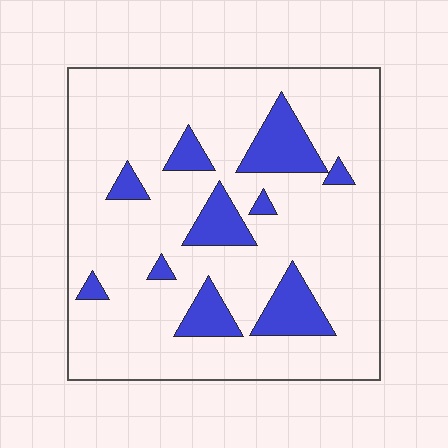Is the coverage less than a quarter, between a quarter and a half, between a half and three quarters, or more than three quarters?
Less than a quarter.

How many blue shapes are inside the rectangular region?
10.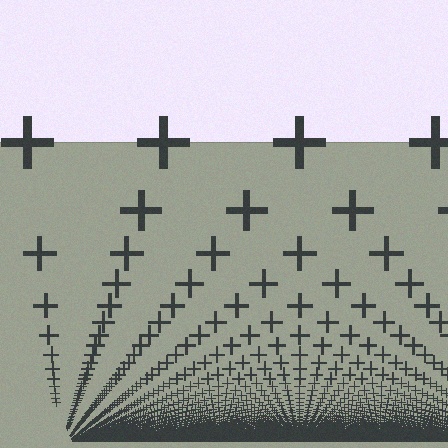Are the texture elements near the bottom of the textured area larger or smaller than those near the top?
Smaller. The gradient is inverted — elements near the bottom are smaller and denser.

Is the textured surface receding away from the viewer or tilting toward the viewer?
The surface appears to tilt toward the viewer. Texture elements get larger and sparser toward the top.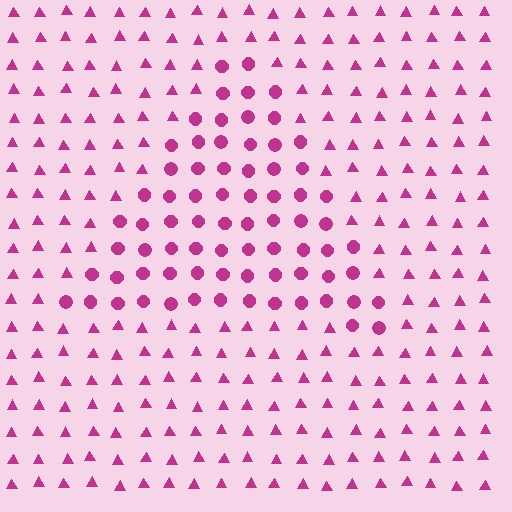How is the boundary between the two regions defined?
The boundary is defined by a change in element shape: circles inside vs. triangles outside. All elements share the same color and spacing.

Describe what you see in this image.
The image is filled with small magenta elements arranged in a uniform grid. A triangle-shaped region contains circles, while the surrounding area contains triangles. The boundary is defined purely by the change in element shape.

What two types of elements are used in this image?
The image uses circles inside the triangle region and triangles outside it.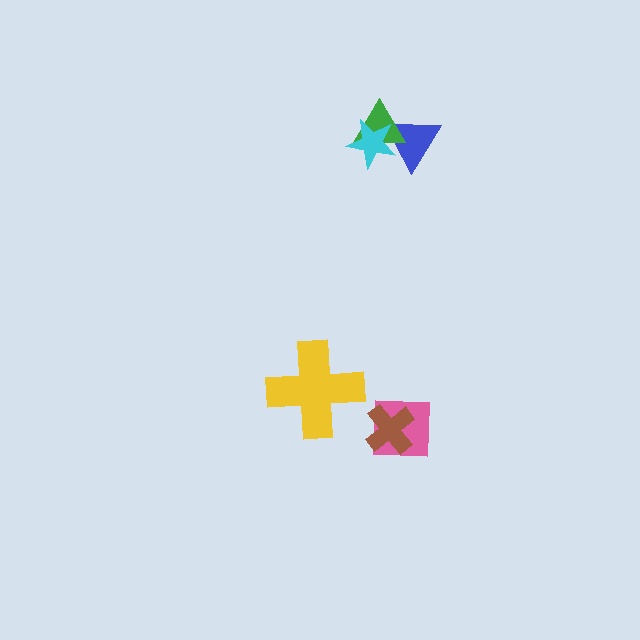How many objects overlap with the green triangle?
2 objects overlap with the green triangle.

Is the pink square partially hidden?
Yes, it is partially covered by another shape.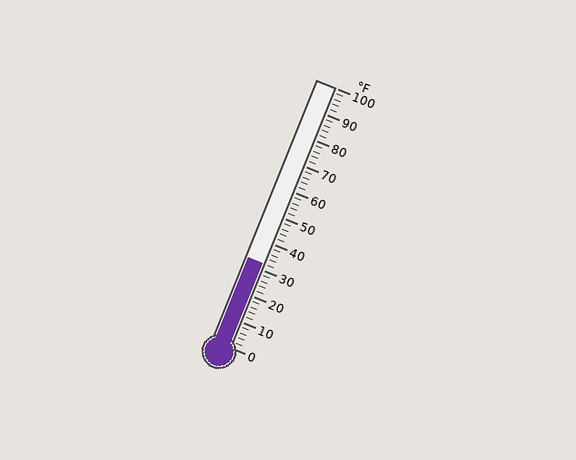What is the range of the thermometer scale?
The thermometer scale ranges from 0°F to 100°F.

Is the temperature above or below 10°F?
The temperature is above 10°F.